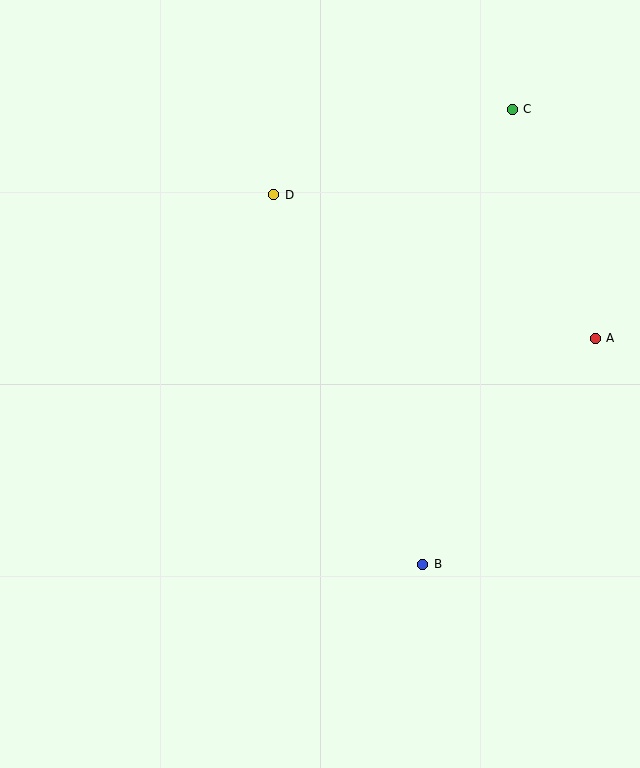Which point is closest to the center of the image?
Point D at (274, 195) is closest to the center.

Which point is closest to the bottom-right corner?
Point B is closest to the bottom-right corner.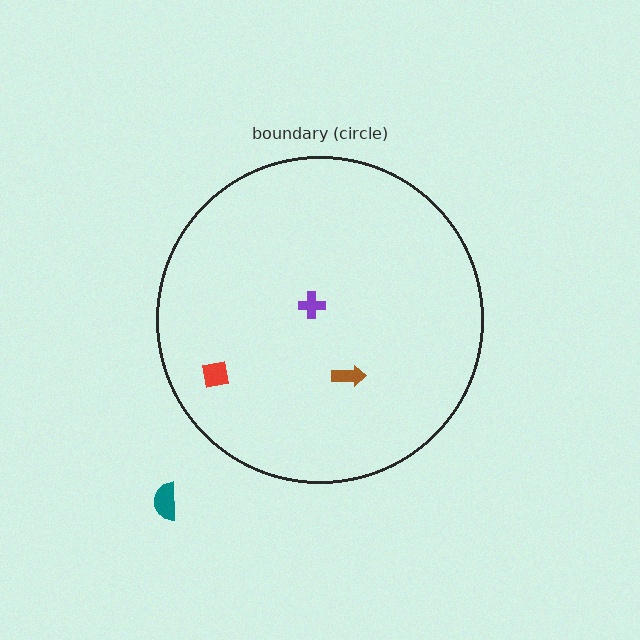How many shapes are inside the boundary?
3 inside, 1 outside.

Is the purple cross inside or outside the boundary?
Inside.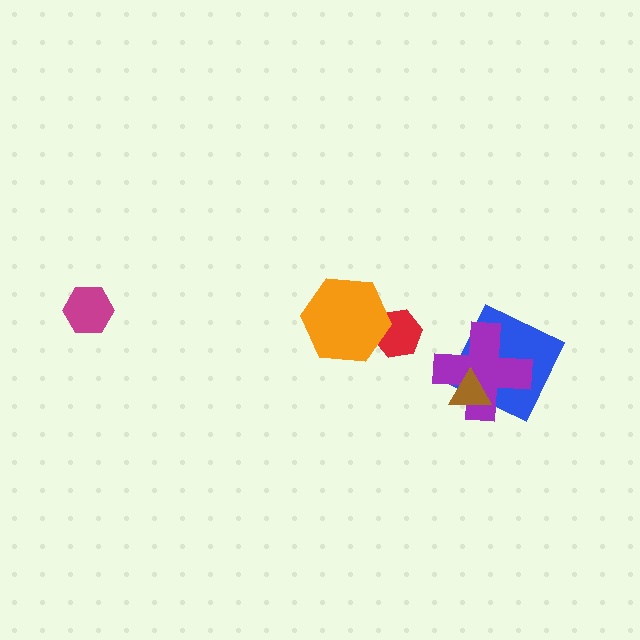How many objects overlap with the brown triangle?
2 objects overlap with the brown triangle.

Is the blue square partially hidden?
Yes, it is partially covered by another shape.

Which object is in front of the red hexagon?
The orange hexagon is in front of the red hexagon.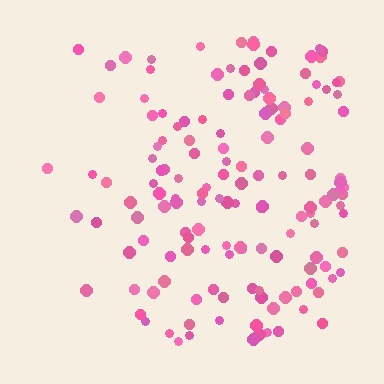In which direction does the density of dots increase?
From left to right, with the right side densest.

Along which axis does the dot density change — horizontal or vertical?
Horizontal.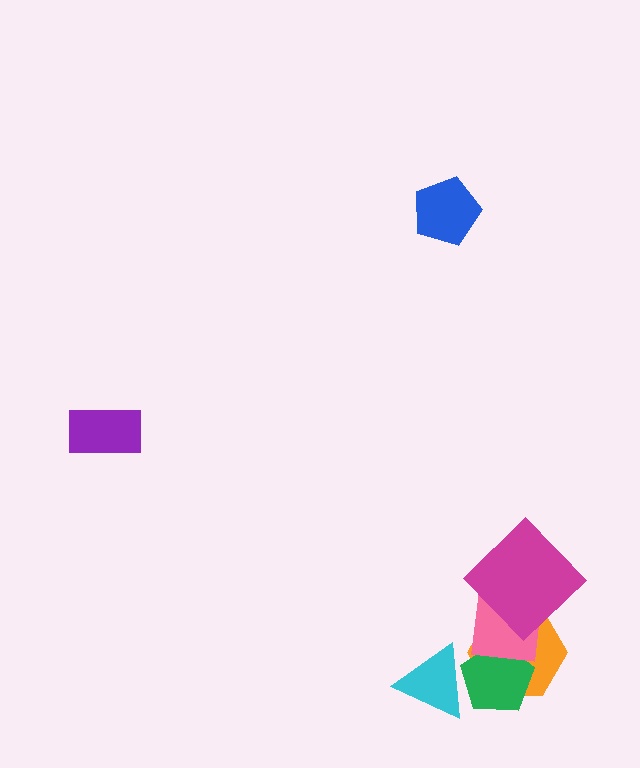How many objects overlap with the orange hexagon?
3 objects overlap with the orange hexagon.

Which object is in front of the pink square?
The magenta diamond is in front of the pink square.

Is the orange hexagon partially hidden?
Yes, it is partially covered by another shape.